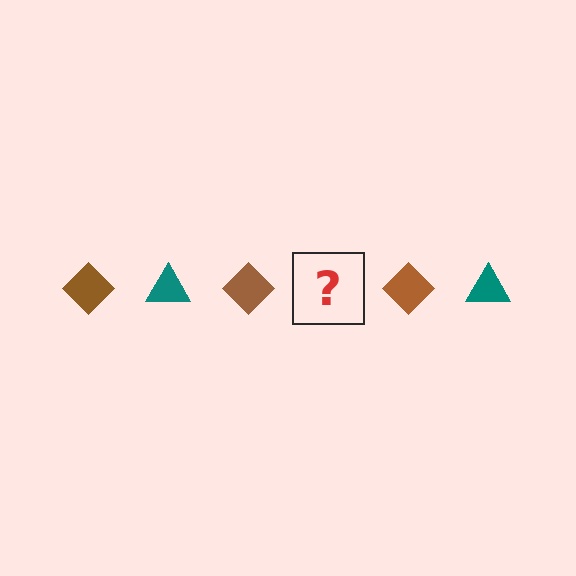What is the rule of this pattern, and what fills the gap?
The rule is that the pattern alternates between brown diamond and teal triangle. The gap should be filled with a teal triangle.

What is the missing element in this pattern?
The missing element is a teal triangle.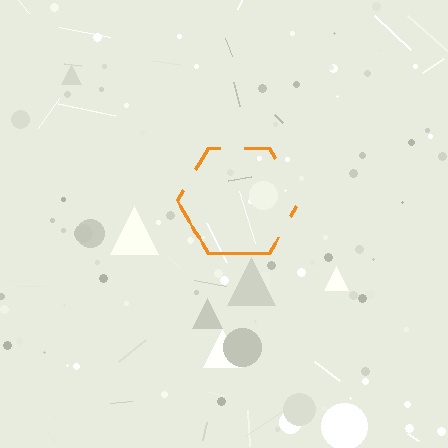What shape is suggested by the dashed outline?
The dashed outline suggests a hexagon.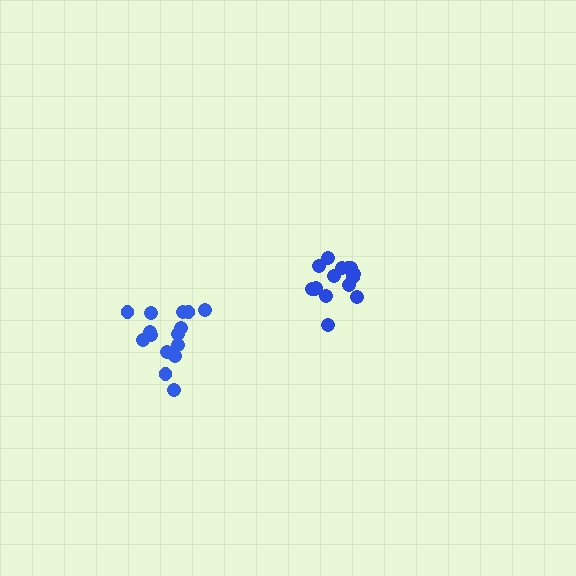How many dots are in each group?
Group 1: 15 dots, Group 2: 15 dots (30 total).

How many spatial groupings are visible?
There are 2 spatial groupings.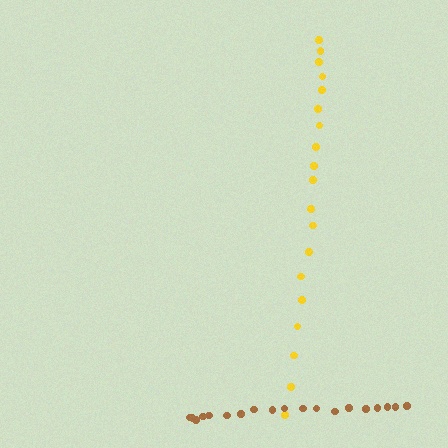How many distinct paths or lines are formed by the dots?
There are 2 distinct paths.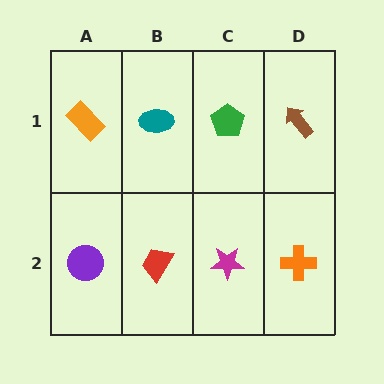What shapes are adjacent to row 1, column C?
A magenta star (row 2, column C), a teal ellipse (row 1, column B), a brown arrow (row 1, column D).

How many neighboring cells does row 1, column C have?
3.